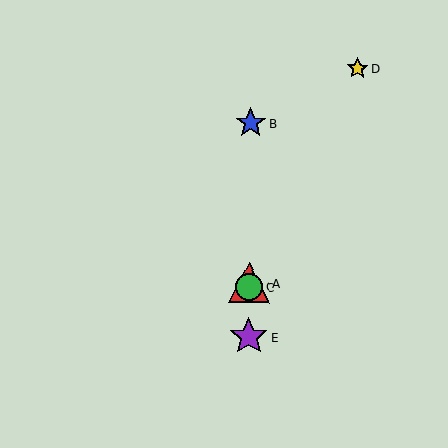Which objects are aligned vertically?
Objects A, B, C, E are aligned vertically.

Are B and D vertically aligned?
No, B is at x≈251 and D is at x≈357.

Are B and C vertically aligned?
Yes, both are at x≈251.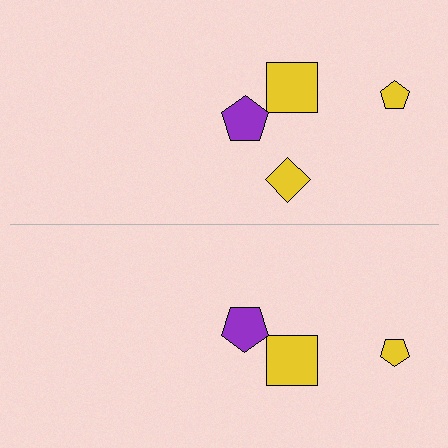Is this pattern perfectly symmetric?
No, the pattern is not perfectly symmetric. A yellow diamond is missing from the bottom side.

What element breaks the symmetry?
A yellow diamond is missing from the bottom side.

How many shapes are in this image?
There are 7 shapes in this image.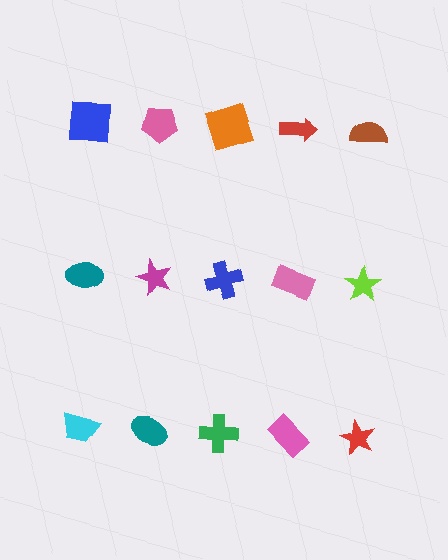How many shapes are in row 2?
5 shapes.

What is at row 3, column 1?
A cyan trapezoid.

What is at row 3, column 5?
A red star.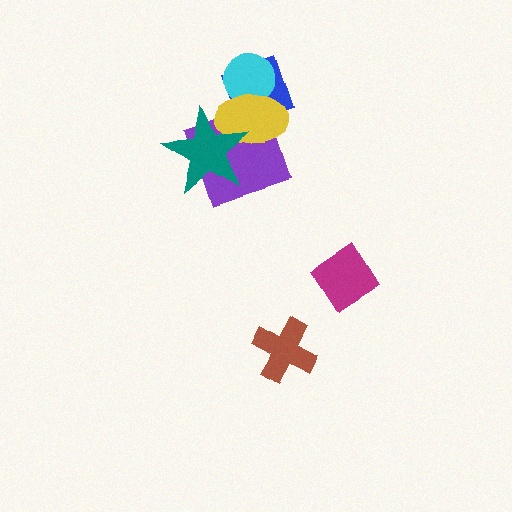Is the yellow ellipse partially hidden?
Yes, it is partially covered by another shape.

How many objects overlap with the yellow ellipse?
4 objects overlap with the yellow ellipse.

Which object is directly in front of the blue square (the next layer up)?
The cyan circle is directly in front of the blue square.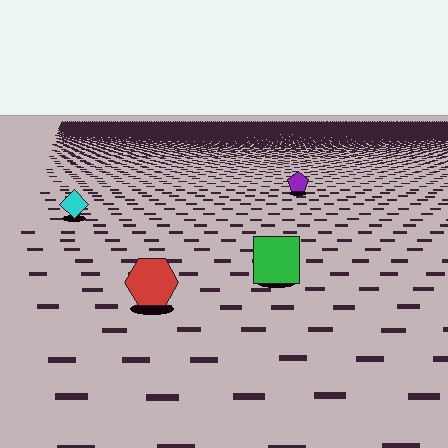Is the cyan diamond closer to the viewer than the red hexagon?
No. The red hexagon is closer — you can tell from the texture gradient: the ground texture is coarser near it.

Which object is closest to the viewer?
The red hexagon is closest. The texture marks near it are larger and more spread out.